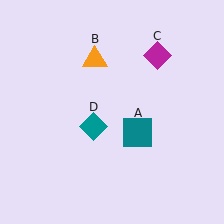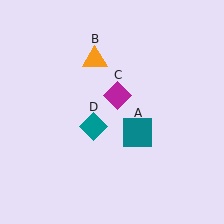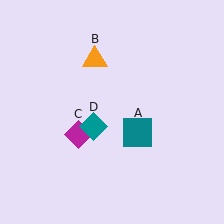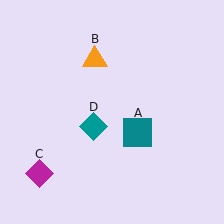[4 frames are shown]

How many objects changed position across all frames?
1 object changed position: magenta diamond (object C).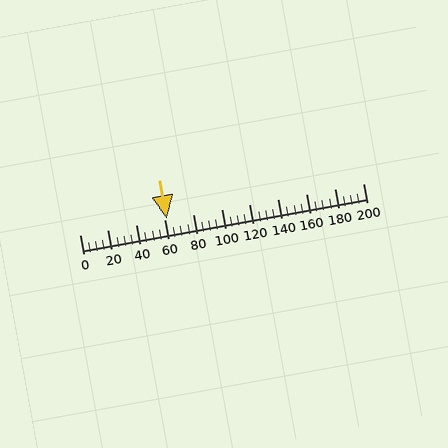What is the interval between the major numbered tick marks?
The major tick marks are spaced 20 units apart.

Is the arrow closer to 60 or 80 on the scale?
The arrow is closer to 60.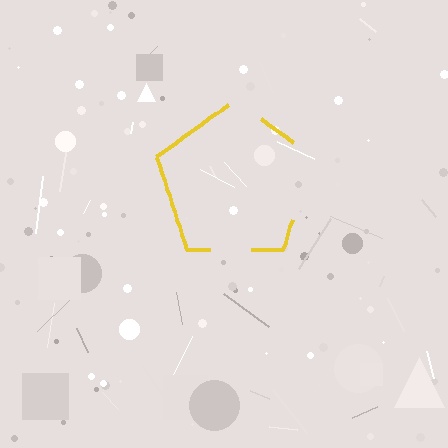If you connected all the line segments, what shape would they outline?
They would outline a pentagon.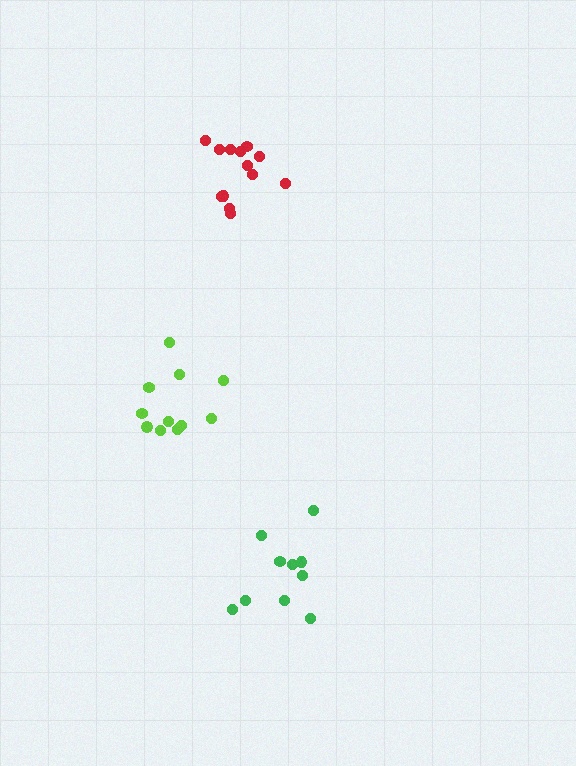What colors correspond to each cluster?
The clusters are colored: green, lime, red.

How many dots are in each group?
Group 1: 10 dots, Group 2: 11 dots, Group 3: 13 dots (34 total).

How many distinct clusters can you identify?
There are 3 distinct clusters.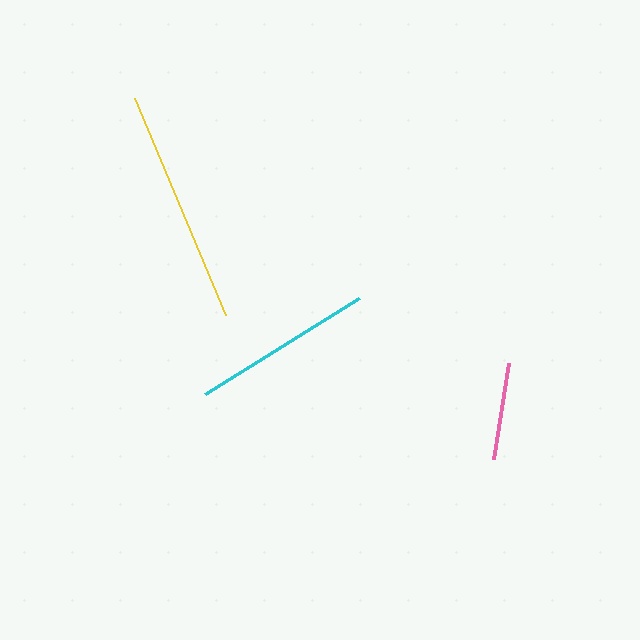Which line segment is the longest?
The yellow line is the longest at approximately 236 pixels.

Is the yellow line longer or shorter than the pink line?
The yellow line is longer than the pink line.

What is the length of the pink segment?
The pink segment is approximately 97 pixels long.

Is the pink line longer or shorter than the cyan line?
The cyan line is longer than the pink line.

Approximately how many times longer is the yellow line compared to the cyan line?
The yellow line is approximately 1.3 times the length of the cyan line.